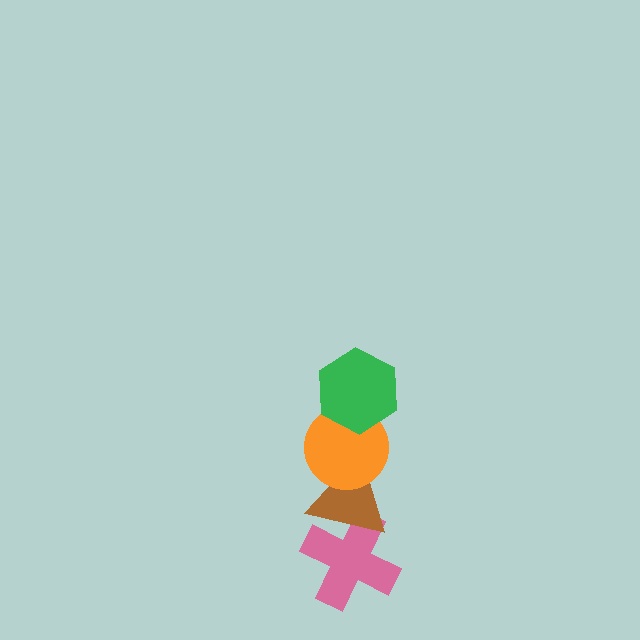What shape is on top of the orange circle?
The green hexagon is on top of the orange circle.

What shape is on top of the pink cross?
The brown triangle is on top of the pink cross.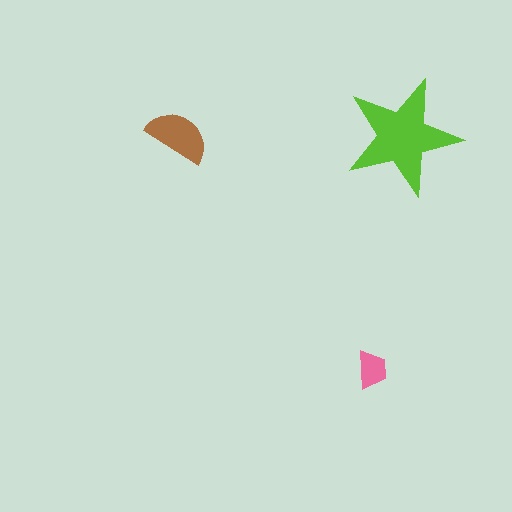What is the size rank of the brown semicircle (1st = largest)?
2nd.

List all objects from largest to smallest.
The lime star, the brown semicircle, the pink trapezoid.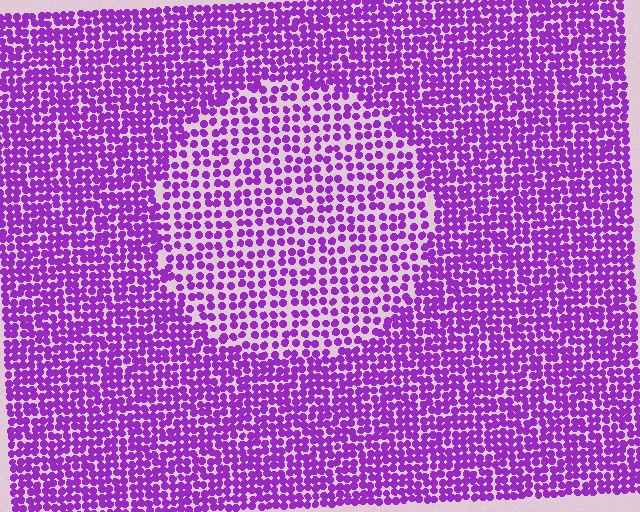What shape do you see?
I see a circle.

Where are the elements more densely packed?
The elements are more densely packed outside the circle boundary.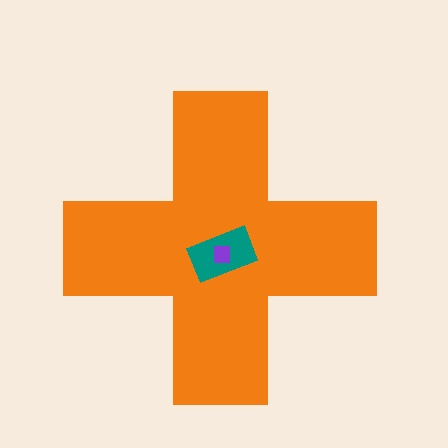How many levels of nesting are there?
3.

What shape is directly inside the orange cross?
The teal rectangle.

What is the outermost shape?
The orange cross.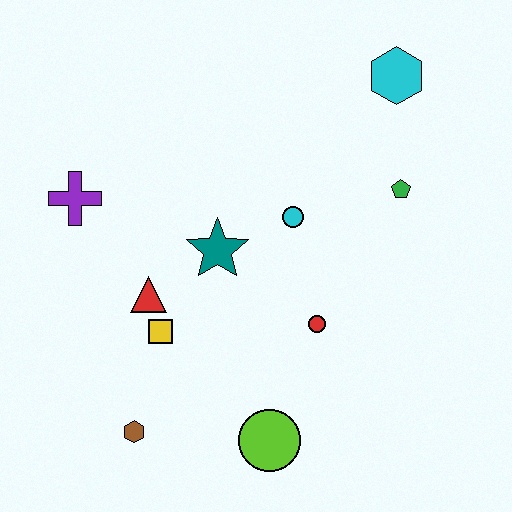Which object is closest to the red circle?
The cyan circle is closest to the red circle.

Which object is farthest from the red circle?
The purple cross is farthest from the red circle.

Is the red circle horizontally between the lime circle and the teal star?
No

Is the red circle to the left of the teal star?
No